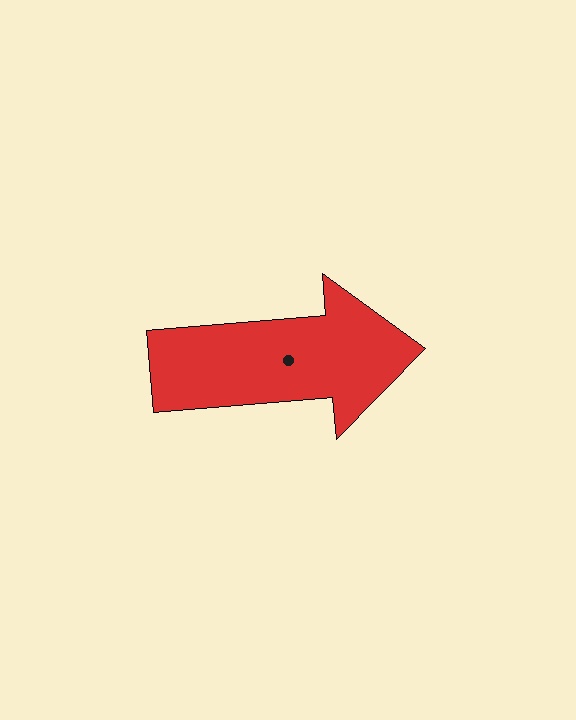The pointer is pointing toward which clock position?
Roughly 3 o'clock.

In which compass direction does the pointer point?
East.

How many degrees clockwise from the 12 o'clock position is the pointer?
Approximately 85 degrees.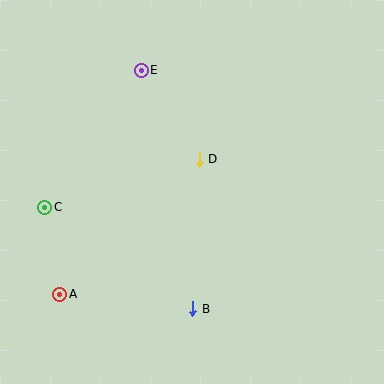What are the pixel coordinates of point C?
Point C is at (45, 207).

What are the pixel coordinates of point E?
Point E is at (141, 70).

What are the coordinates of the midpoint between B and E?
The midpoint between B and E is at (167, 189).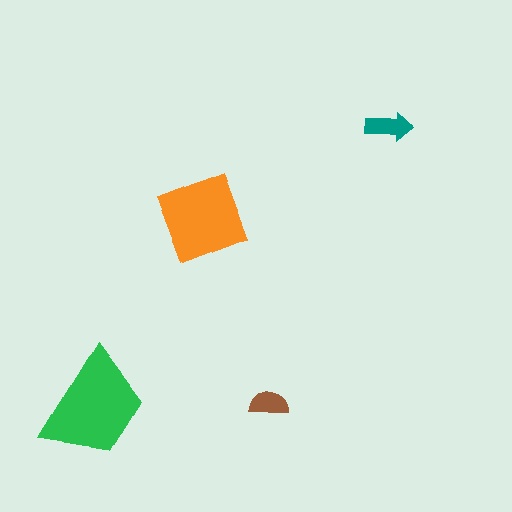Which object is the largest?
The green trapezoid.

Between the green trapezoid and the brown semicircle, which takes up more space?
The green trapezoid.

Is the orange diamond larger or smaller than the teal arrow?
Larger.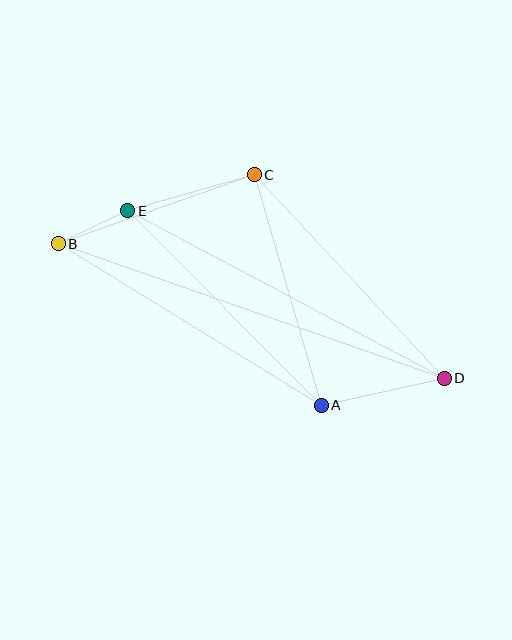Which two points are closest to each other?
Points B and E are closest to each other.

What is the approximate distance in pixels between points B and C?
The distance between B and C is approximately 208 pixels.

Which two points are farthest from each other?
Points B and D are farthest from each other.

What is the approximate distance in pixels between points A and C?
The distance between A and C is approximately 240 pixels.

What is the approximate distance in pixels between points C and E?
The distance between C and E is approximately 132 pixels.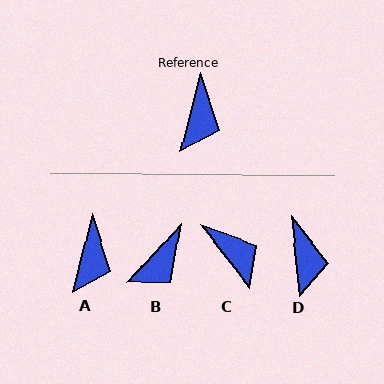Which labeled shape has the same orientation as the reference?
A.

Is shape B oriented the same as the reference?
No, it is off by about 28 degrees.